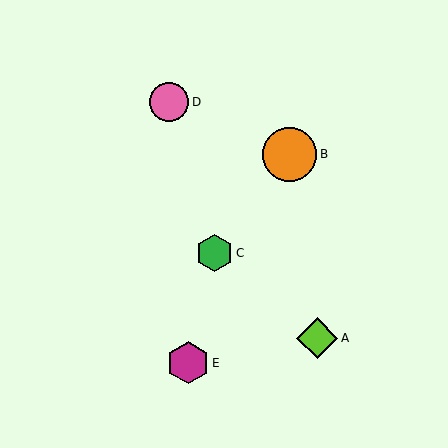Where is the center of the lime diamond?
The center of the lime diamond is at (317, 338).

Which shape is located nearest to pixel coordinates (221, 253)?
The green hexagon (labeled C) at (214, 253) is nearest to that location.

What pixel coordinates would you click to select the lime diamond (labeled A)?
Click at (317, 338) to select the lime diamond A.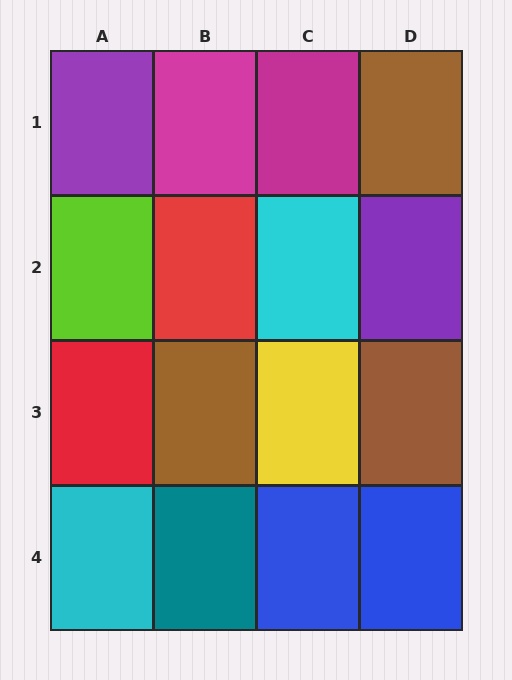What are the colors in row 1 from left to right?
Purple, magenta, magenta, brown.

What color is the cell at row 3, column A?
Red.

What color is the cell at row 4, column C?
Blue.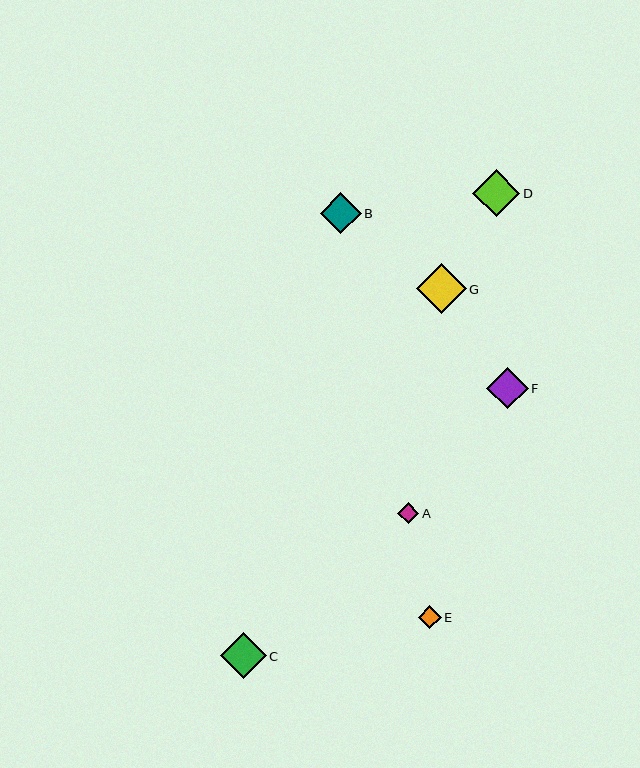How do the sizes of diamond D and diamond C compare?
Diamond D and diamond C are approximately the same size.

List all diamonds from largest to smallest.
From largest to smallest: G, D, C, F, B, E, A.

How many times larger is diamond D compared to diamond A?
Diamond D is approximately 2.2 times the size of diamond A.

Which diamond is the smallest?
Diamond A is the smallest with a size of approximately 21 pixels.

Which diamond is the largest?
Diamond G is the largest with a size of approximately 50 pixels.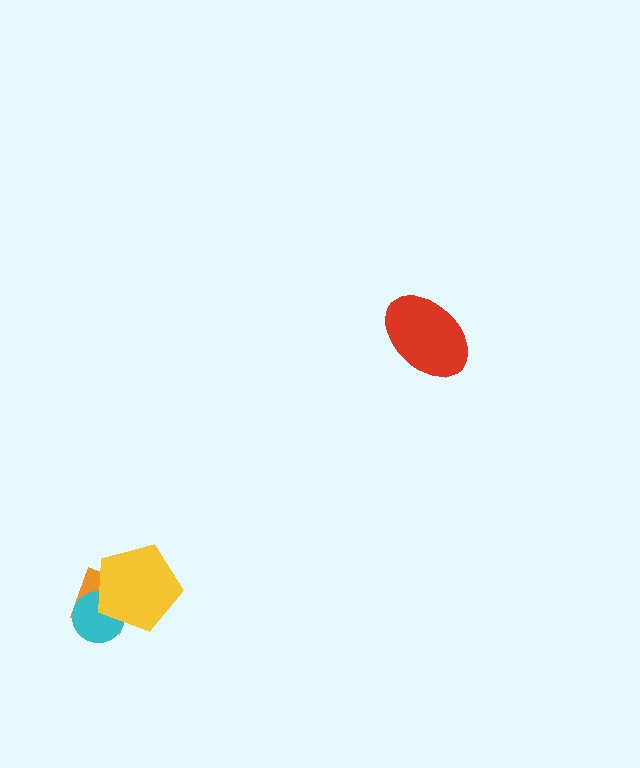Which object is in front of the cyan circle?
The yellow pentagon is in front of the cyan circle.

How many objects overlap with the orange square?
2 objects overlap with the orange square.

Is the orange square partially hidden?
Yes, it is partially covered by another shape.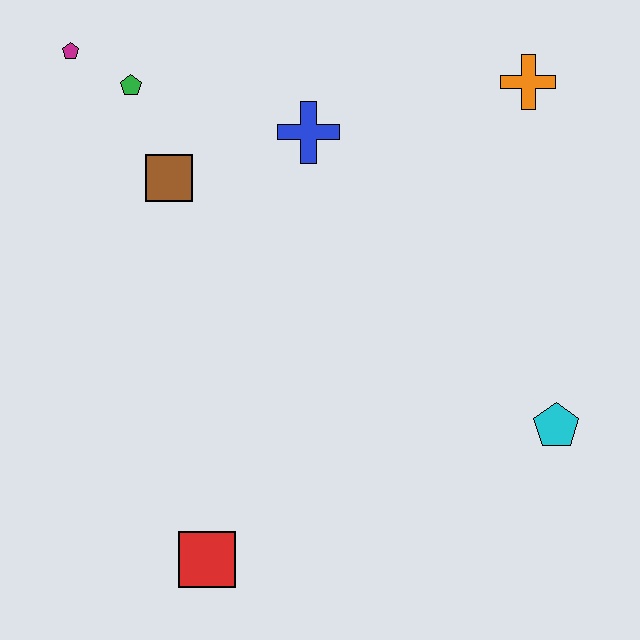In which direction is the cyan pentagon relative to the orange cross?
The cyan pentagon is below the orange cross.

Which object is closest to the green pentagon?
The magenta pentagon is closest to the green pentagon.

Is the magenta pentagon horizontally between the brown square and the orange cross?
No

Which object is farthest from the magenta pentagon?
The cyan pentagon is farthest from the magenta pentagon.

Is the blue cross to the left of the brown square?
No